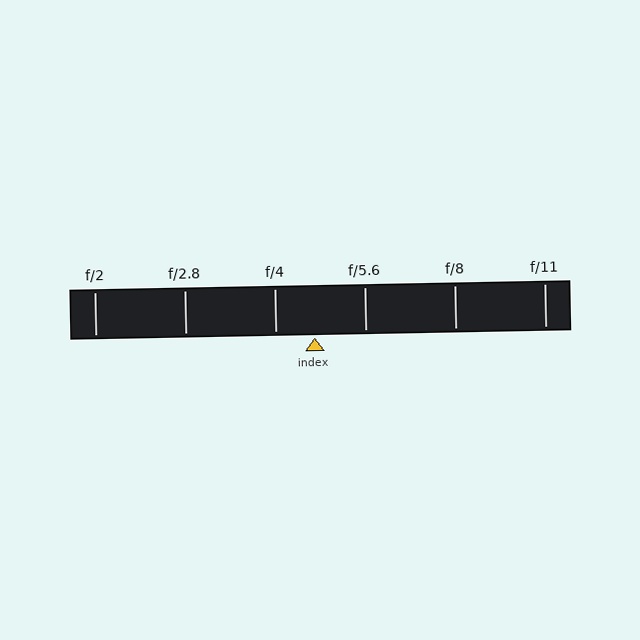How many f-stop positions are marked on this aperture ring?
There are 6 f-stop positions marked.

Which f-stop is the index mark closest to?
The index mark is closest to f/4.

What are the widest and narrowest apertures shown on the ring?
The widest aperture shown is f/2 and the narrowest is f/11.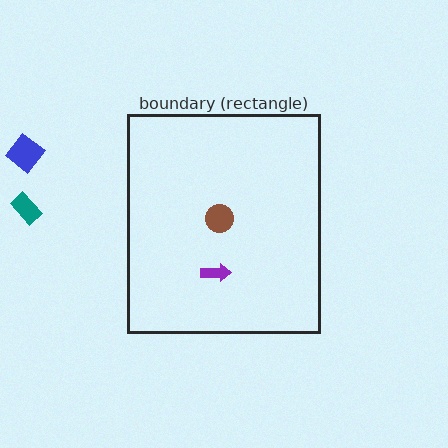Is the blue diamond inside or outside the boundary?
Outside.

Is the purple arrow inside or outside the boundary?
Inside.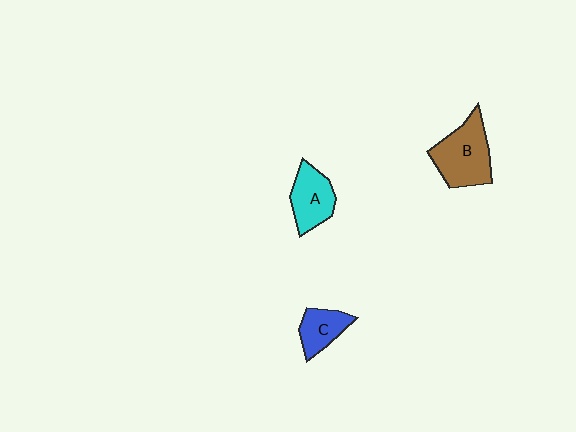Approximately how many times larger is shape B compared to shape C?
Approximately 1.8 times.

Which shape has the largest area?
Shape B (brown).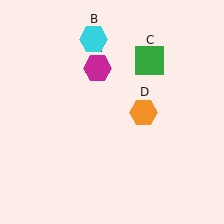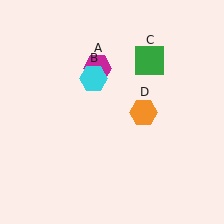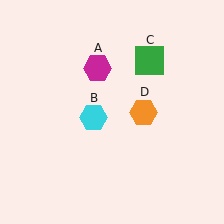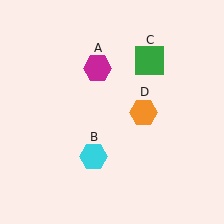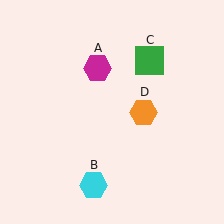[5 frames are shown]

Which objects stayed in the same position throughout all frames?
Magenta hexagon (object A) and green square (object C) and orange hexagon (object D) remained stationary.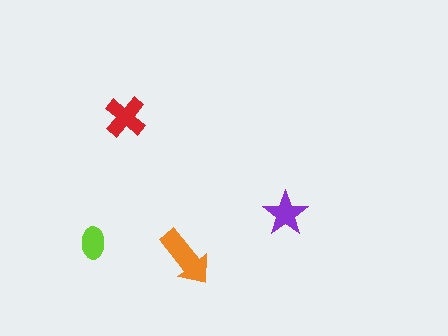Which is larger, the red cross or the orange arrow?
The orange arrow.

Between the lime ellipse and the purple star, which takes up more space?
The purple star.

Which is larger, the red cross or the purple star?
The red cross.